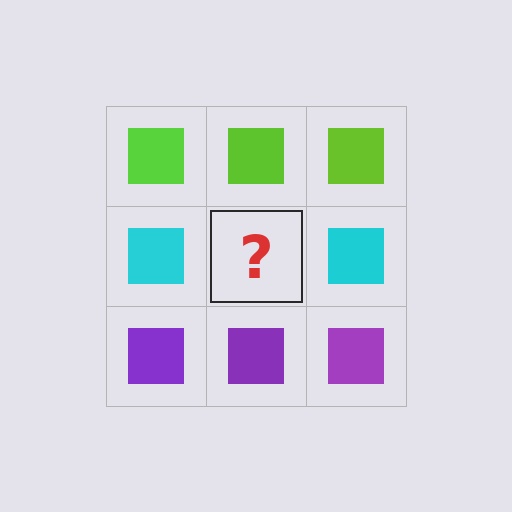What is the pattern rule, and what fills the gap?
The rule is that each row has a consistent color. The gap should be filled with a cyan square.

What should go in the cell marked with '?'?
The missing cell should contain a cyan square.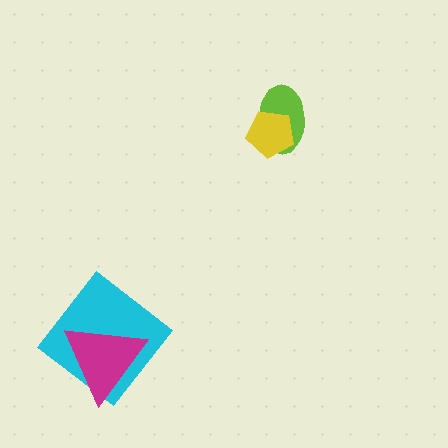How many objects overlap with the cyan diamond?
1 object overlaps with the cyan diamond.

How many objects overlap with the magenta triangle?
1 object overlaps with the magenta triangle.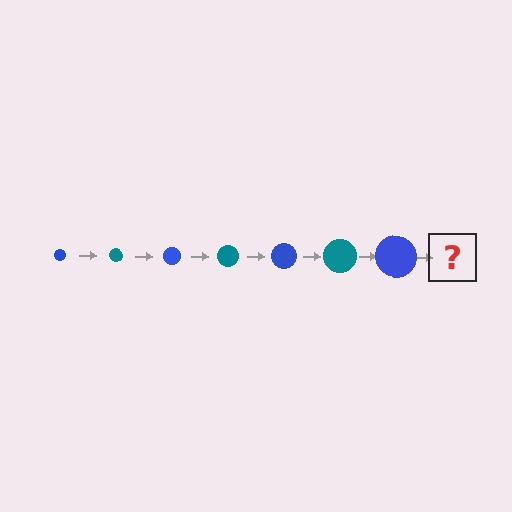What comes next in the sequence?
The next element should be a teal circle, larger than the previous one.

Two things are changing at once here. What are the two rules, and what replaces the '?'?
The two rules are that the circle grows larger each step and the color cycles through blue and teal. The '?' should be a teal circle, larger than the previous one.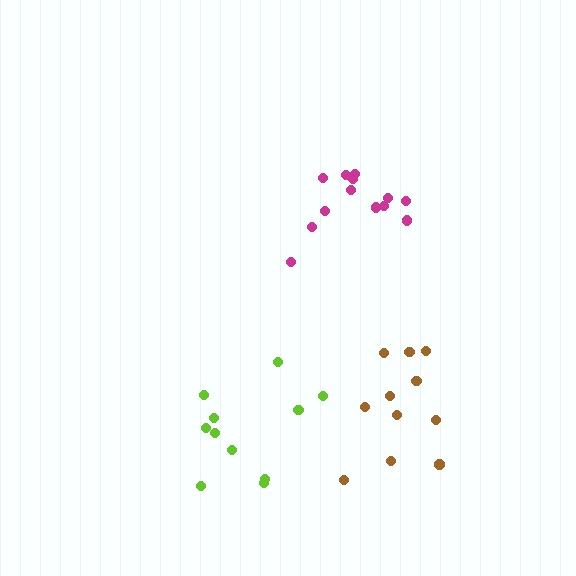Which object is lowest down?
The lime cluster is bottommost.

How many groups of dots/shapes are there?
There are 3 groups.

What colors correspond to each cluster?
The clusters are colored: lime, magenta, brown.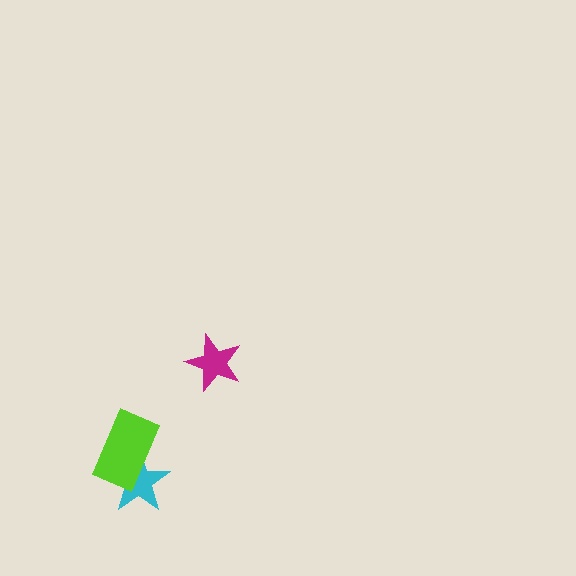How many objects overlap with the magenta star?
0 objects overlap with the magenta star.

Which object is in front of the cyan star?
The lime rectangle is in front of the cyan star.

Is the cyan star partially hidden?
Yes, it is partially covered by another shape.